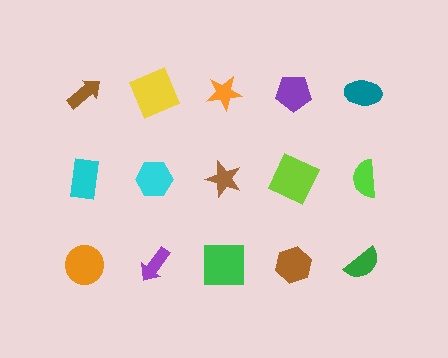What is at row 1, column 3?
An orange star.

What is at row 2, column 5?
A lime semicircle.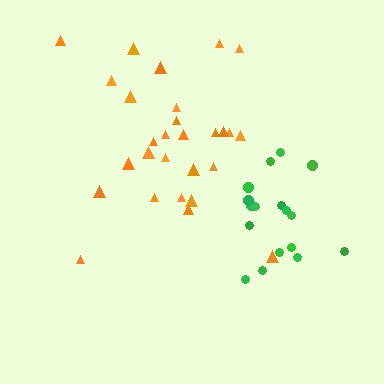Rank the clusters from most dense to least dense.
green, orange.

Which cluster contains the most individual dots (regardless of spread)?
Orange (28).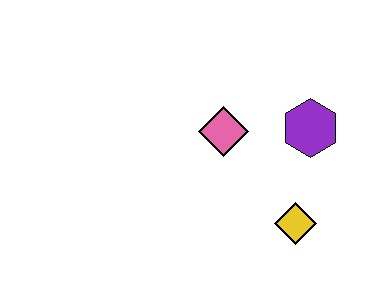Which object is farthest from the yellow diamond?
The pink diamond is farthest from the yellow diamond.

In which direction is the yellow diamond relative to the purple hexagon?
The yellow diamond is below the purple hexagon.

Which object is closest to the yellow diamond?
The purple hexagon is closest to the yellow diamond.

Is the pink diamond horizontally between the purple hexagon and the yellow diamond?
No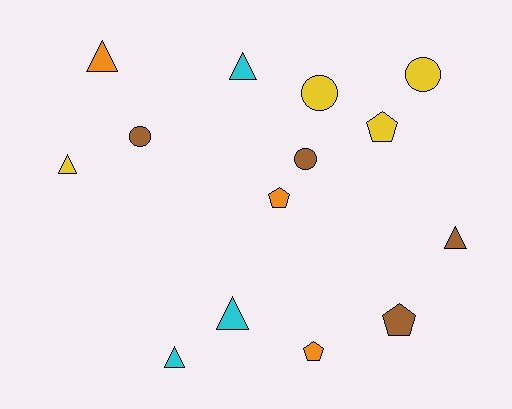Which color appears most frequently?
Brown, with 4 objects.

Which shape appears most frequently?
Triangle, with 6 objects.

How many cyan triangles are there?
There are 3 cyan triangles.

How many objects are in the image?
There are 14 objects.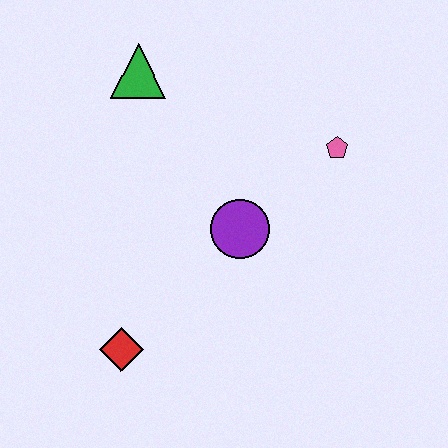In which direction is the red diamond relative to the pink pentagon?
The red diamond is to the left of the pink pentagon.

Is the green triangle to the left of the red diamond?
No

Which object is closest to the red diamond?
The purple circle is closest to the red diamond.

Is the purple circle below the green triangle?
Yes